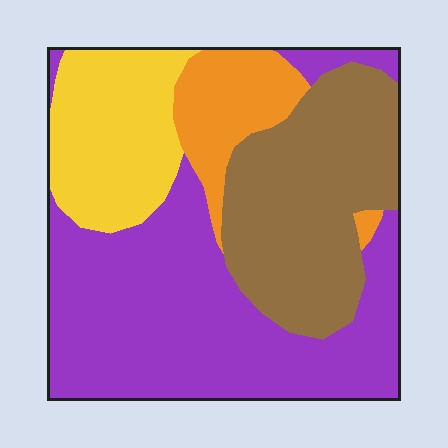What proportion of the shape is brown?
Brown covers 28% of the shape.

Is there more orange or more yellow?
Yellow.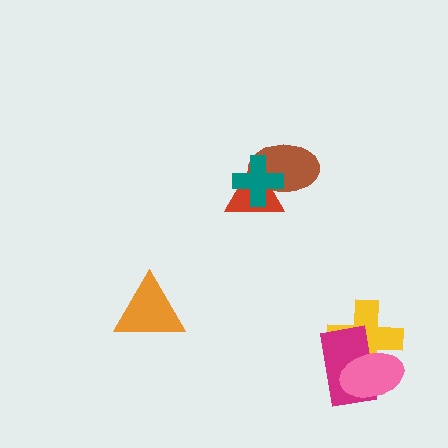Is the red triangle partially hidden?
Yes, it is partially covered by another shape.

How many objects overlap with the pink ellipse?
2 objects overlap with the pink ellipse.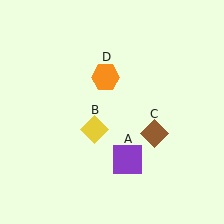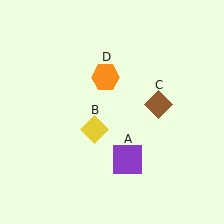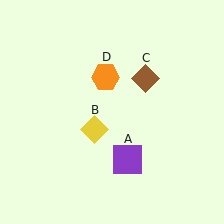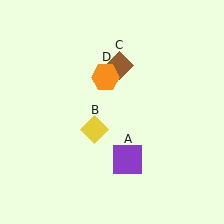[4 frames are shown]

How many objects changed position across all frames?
1 object changed position: brown diamond (object C).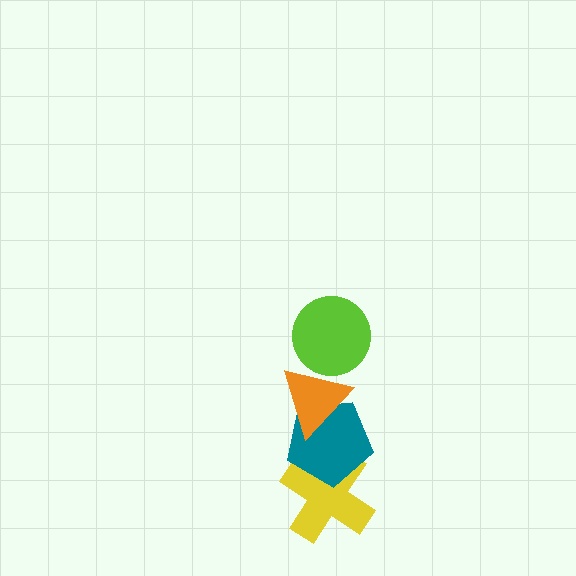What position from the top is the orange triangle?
The orange triangle is 2nd from the top.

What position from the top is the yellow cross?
The yellow cross is 4th from the top.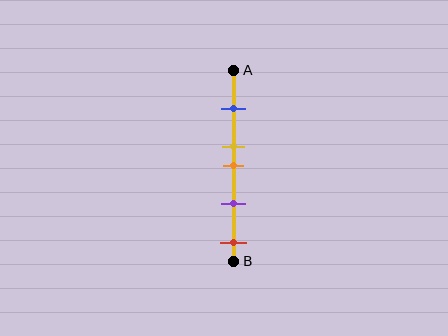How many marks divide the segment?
There are 5 marks dividing the segment.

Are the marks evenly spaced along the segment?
No, the marks are not evenly spaced.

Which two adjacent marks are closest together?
The yellow and orange marks are the closest adjacent pair.